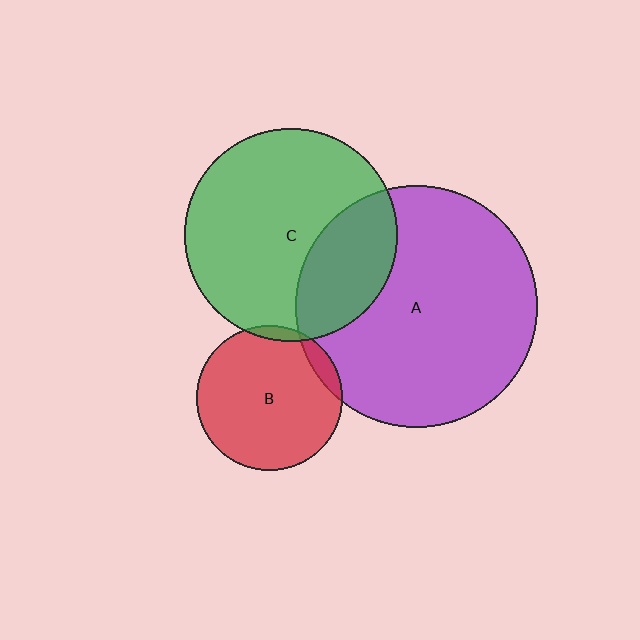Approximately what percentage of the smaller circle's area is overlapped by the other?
Approximately 5%.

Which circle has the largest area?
Circle A (purple).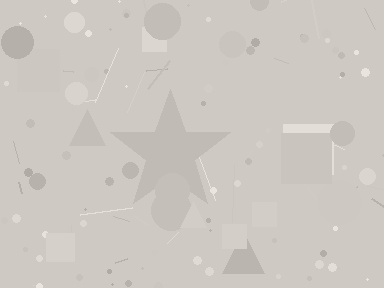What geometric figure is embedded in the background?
A star is embedded in the background.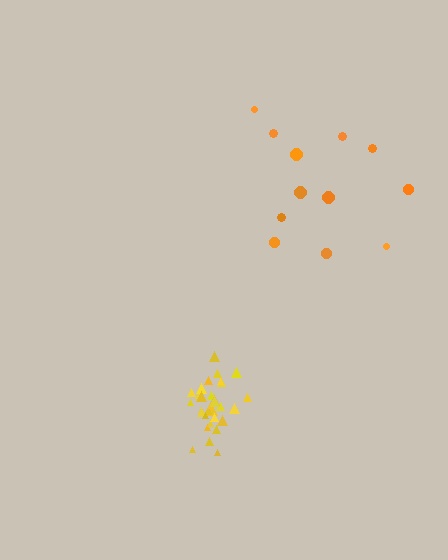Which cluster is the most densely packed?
Yellow.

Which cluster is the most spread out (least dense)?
Orange.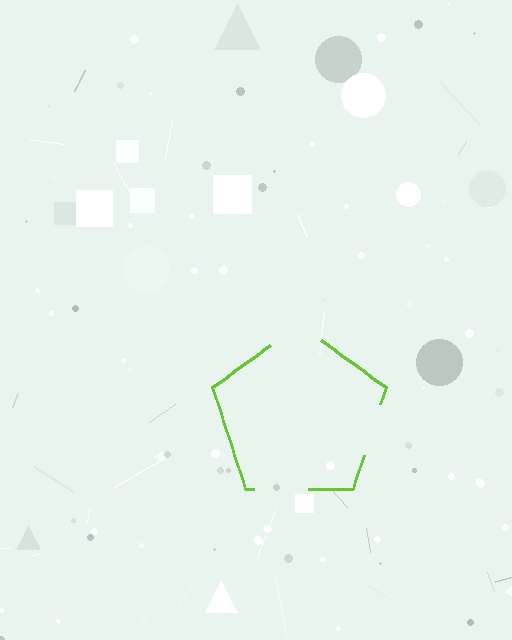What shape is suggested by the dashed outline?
The dashed outline suggests a pentagon.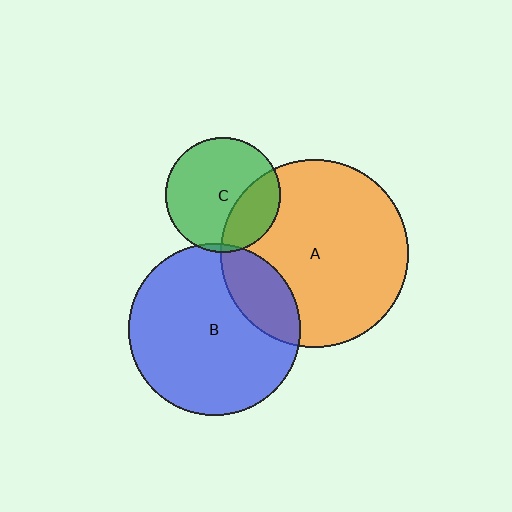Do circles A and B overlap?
Yes.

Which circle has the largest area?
Circle A (orange).